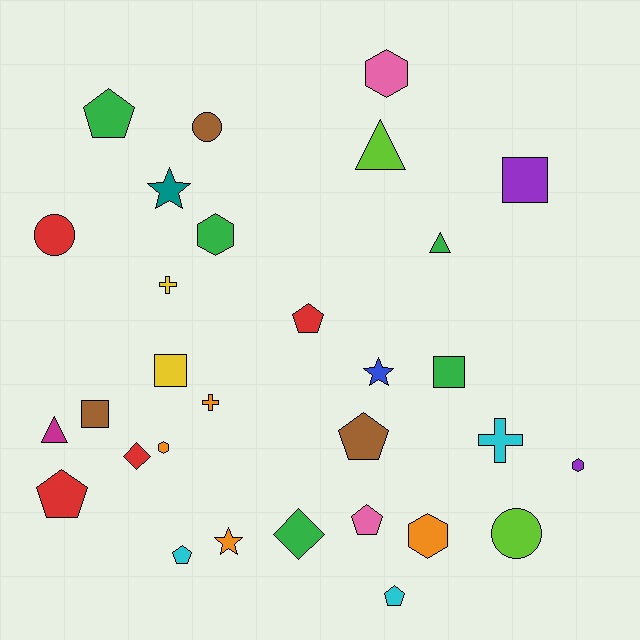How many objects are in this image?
There are 30 objects.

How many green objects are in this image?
There are 5 green objects.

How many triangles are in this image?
There are 3 triangles.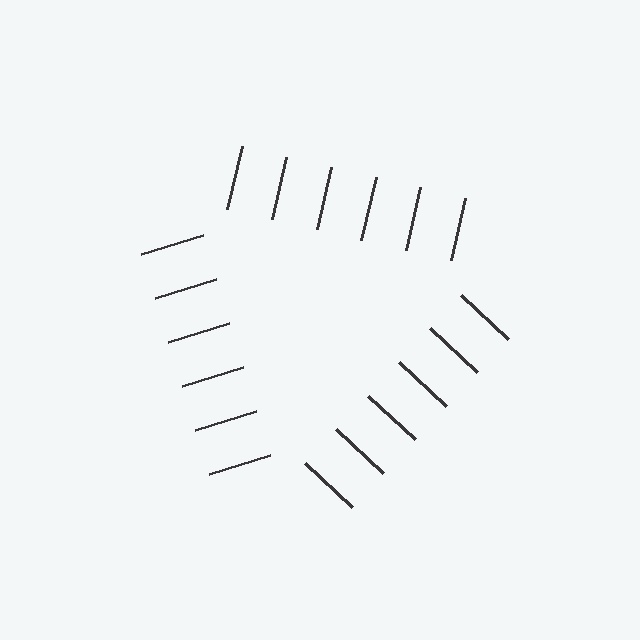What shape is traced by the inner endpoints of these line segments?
An illusory triangle — the line segments terminate on its edges but no continuous stroke is drawn.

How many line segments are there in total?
18 — 6 along each of the 3 edges.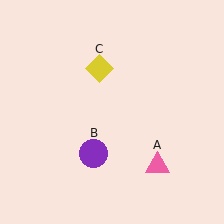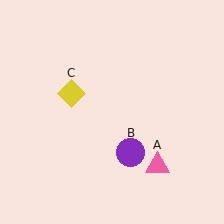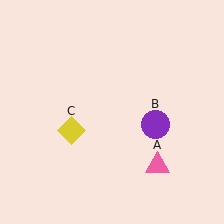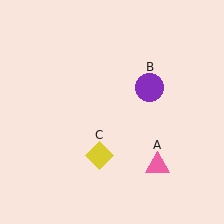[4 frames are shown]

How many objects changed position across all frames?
2 objects changed position: purple circle (object B), yellow diamond (object C).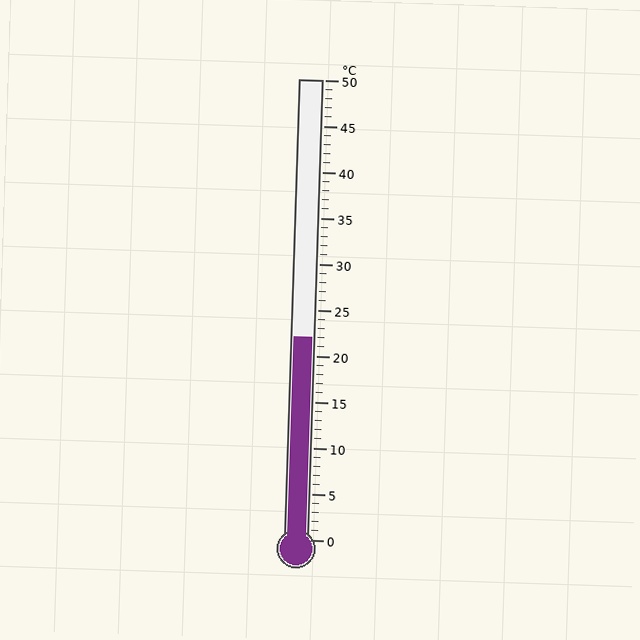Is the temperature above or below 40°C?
The temperature is below 40°C.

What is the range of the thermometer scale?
The thermometer scale ranges from 0°C to 50°C.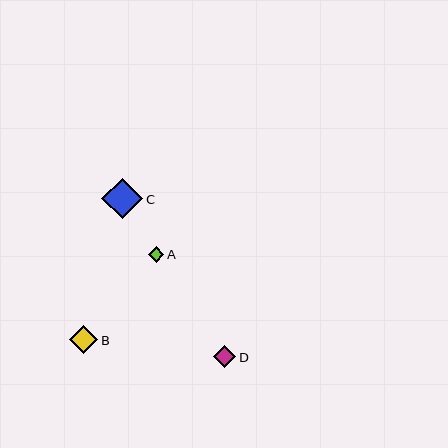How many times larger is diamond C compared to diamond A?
Diamond C is approximately 2.6 times the size of diamond A.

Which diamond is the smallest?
Diamond A is the smallest with a size of approximately 16 pixels.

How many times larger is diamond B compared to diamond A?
Diamond B is approximately 1.8 times the size of diamond A.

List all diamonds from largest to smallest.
From largest to smallest: C, B, D, A.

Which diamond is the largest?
Diamond C is the largest with a size of approximately 41 pixels.